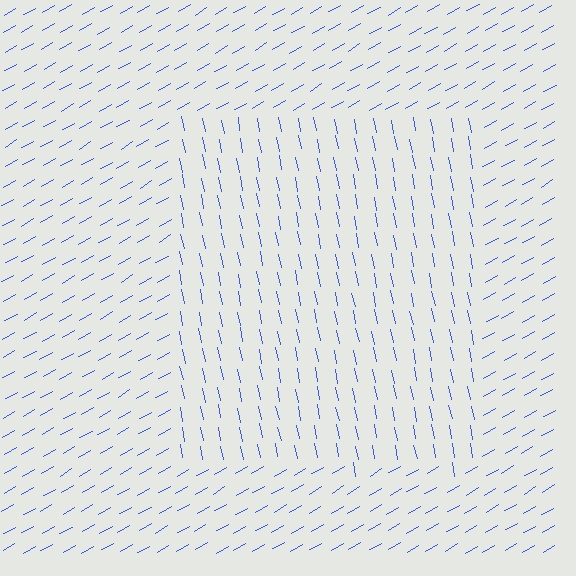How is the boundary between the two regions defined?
The boundary is defined purely by a change in line orientation (approximately 72 degrees difference). All lines are the same color and thickness.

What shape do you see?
I see a rectangle.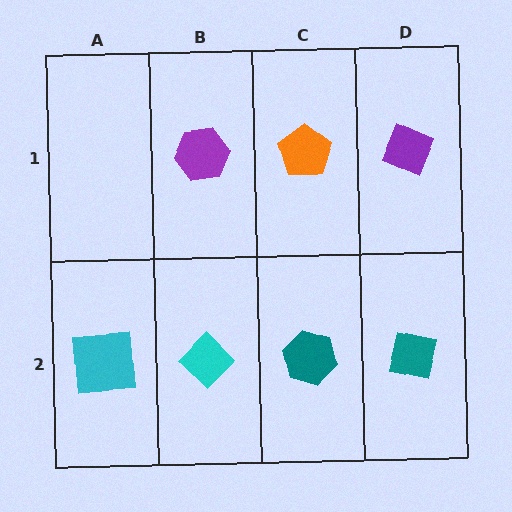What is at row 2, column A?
A cyan square.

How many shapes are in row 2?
4 shapes.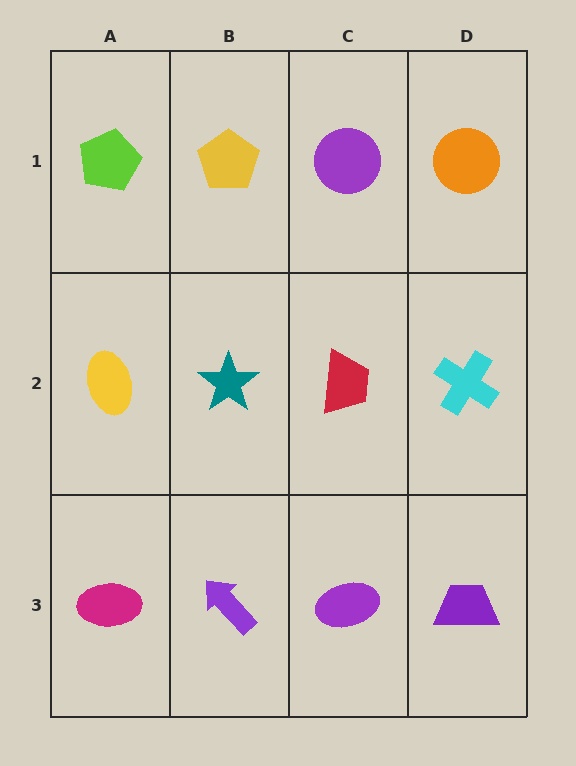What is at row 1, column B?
A yellow pentagon.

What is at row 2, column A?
A yellow ellipse.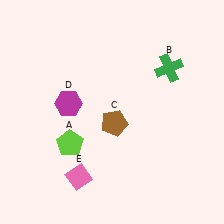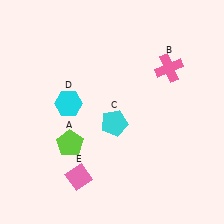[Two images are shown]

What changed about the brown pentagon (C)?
In Image 1, C is brown. In Image 2, it changed to cyan.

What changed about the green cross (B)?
In Image 1, B is green. In Image 2, it changed to pink.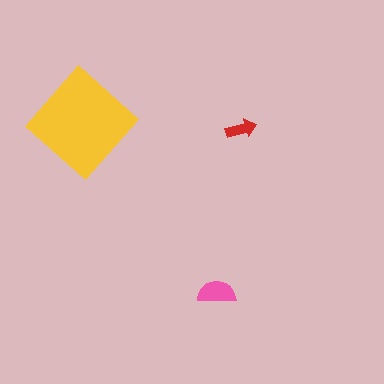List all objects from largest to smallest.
The yellow diamond, the pink semicircle, the red arrow.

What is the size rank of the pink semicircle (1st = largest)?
2nd.